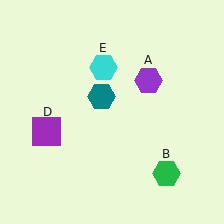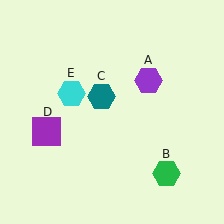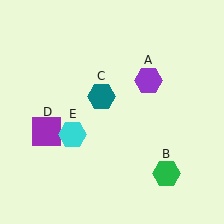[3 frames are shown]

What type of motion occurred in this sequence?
The cyan hexagon (object E) rotated counterclockwise around the center of the scene.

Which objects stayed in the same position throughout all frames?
Purple hexagon (object A) and green hexagon (object B) and teal hexagon (object C) and purple square (object D) remained stationary.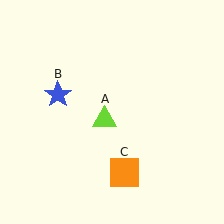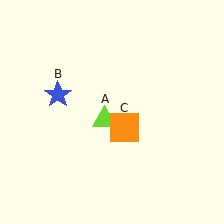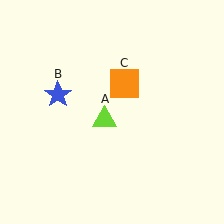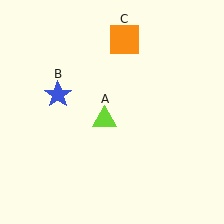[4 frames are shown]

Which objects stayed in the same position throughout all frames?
Lime triangle (object A) and blue star (object B) remained stationary.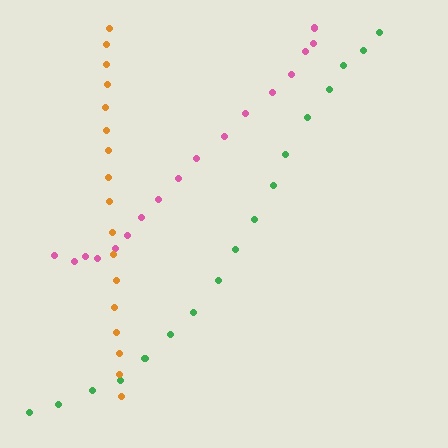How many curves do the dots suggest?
There are 3 distinct paths.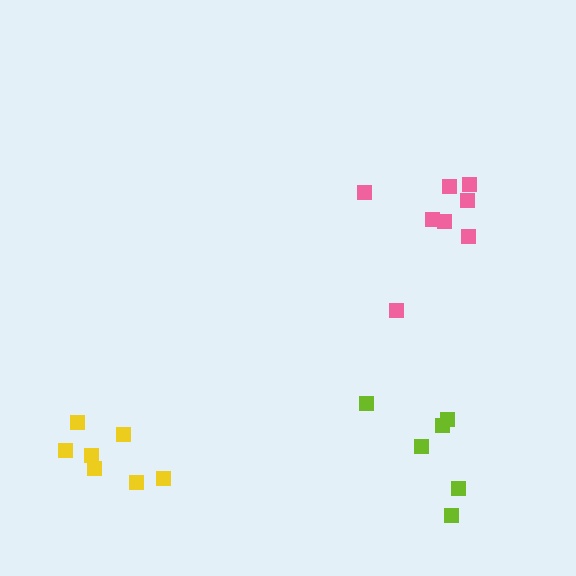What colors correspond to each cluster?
The clusters are colored: pink, yellow, lime.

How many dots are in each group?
Group 1: 8 dots, Group 2: 7 dots, Group 3: 6 dots (21 total).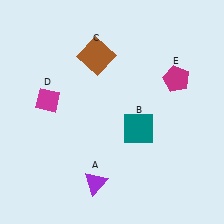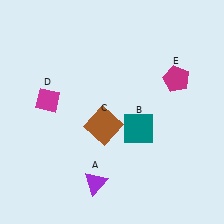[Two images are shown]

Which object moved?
The brown square (C) moved down.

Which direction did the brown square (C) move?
The brown square (C) moved down.